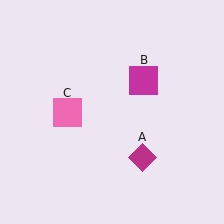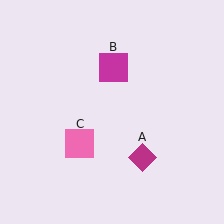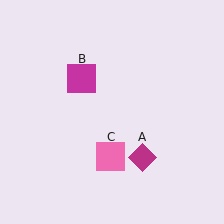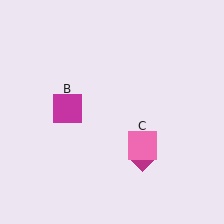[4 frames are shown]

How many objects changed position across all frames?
2 objects changed position: magenta square (object B), pink square (object C).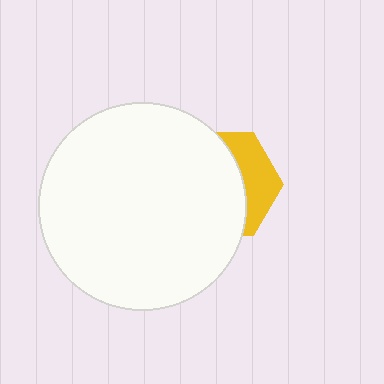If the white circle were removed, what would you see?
You would see the complete yellow hexagon.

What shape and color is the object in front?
The object in front is a white circle.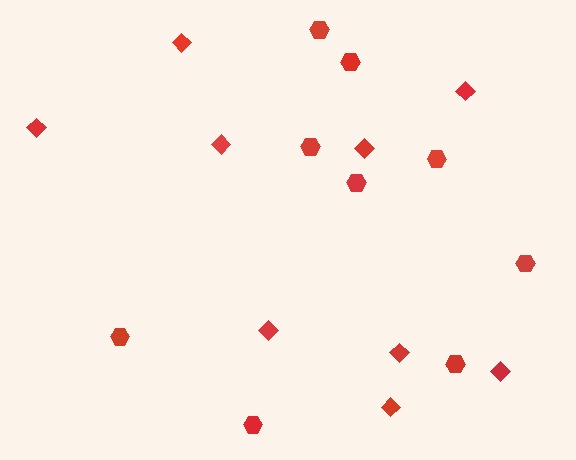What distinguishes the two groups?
There are 2 groups: one group of hexagons (9) and one group of diamonds (9).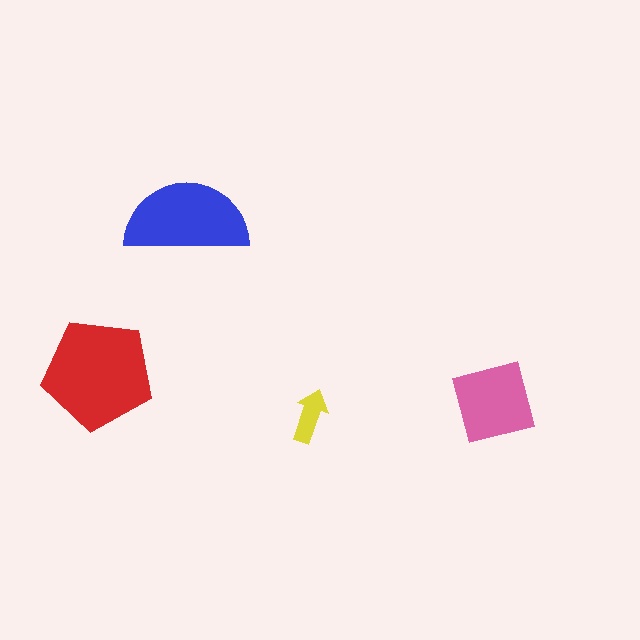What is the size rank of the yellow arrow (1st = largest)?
4th.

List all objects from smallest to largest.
The yellow arrow, the pink square, the blue semicircle, the red pentagon.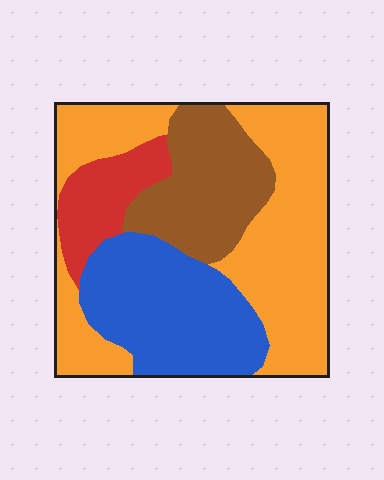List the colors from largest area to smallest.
From largest to smallest: orange, blue, brown, red.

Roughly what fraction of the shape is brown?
Brown takes up about one fifth (1/5) of the shape.